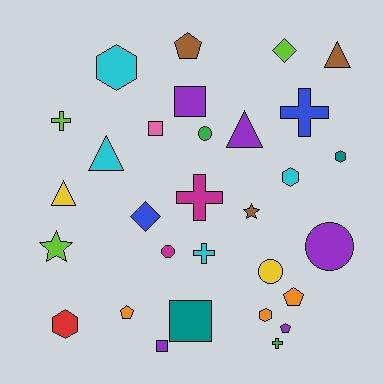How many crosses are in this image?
There are 5 crosses.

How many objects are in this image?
There are 30 objects.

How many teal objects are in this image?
There are 2 teal objects.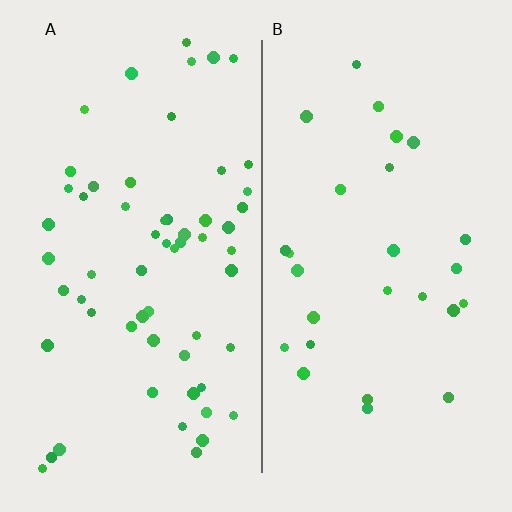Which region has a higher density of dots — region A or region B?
A (the left).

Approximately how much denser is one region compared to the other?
Approximately 2.2× — region A over region B.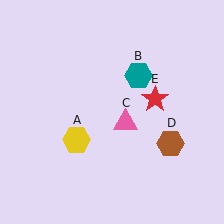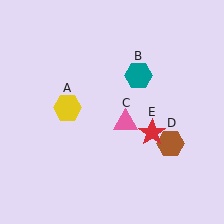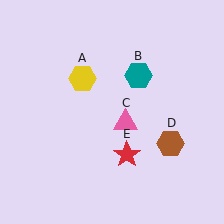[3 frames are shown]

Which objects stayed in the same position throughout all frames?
Teal hexagon (object B) and pink triangle (object C) and brown hexagon (object D) remained stationary.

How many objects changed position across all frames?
2 objects changed position: yellow hexagon (object A), red star (object E).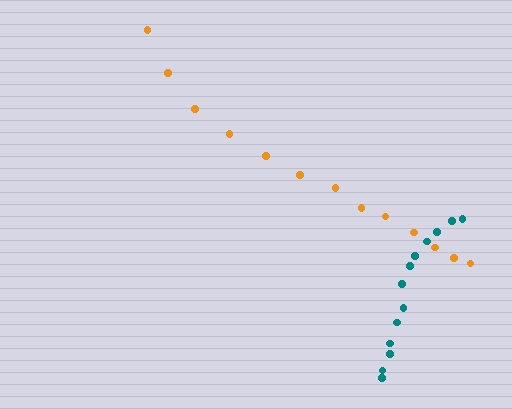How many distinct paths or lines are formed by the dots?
There are 2 distinct paths.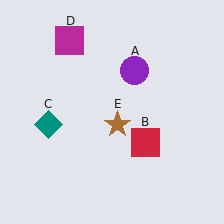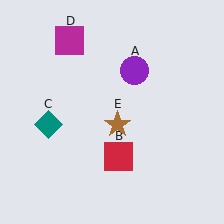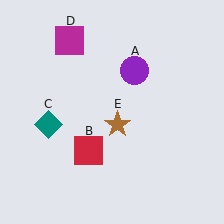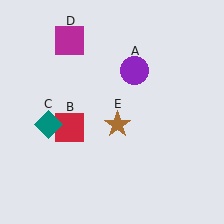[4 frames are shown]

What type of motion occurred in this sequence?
The red square (object B) rotated clockwise around the center of the scene.